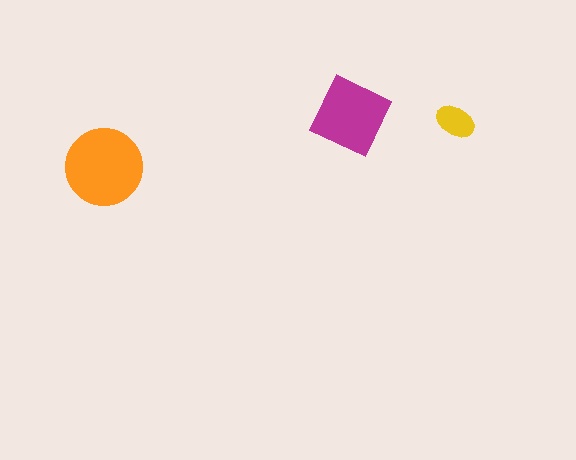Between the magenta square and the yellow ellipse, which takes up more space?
The magenta square.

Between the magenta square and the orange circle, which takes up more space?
The orange circle.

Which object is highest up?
The magenta square is topmost.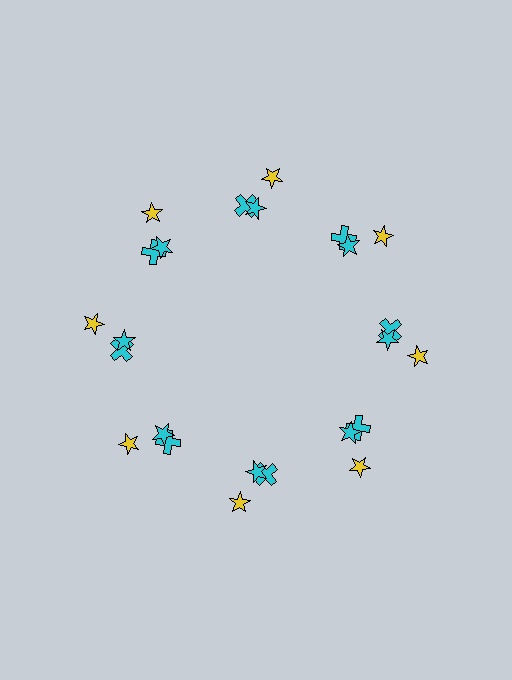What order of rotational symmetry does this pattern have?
This pattern has 8-fold rotational symmetry.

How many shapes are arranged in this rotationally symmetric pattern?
There are 24 shapes, arranged in 8 groups of 3.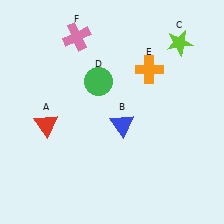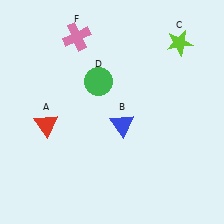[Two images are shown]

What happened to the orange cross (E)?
The orange cross (E) was removed in Image 2. It was in the top-right area of Image 1.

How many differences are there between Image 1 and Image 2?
There is 1 difference between the two images.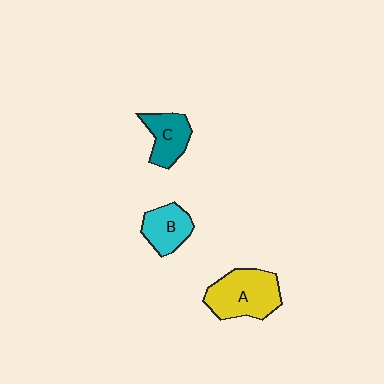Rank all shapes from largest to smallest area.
From largest to smallest: A (yellow), C (teal), B (cyan).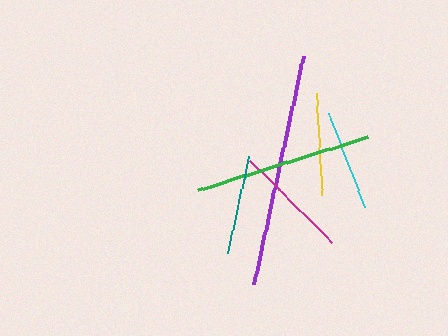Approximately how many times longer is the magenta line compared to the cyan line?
The magenta line is approximately 1.2 times the length of the cyan line.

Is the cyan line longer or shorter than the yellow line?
The yellow line is longer than the cyan line.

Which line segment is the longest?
The purple line is the longest at approximately 233 pixels.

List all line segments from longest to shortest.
From longest to shortest: purple, green, magenta, yellow, cyan, teal.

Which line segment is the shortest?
The teal line is the shortest at approximately 100 pixels.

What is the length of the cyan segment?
The cyan segment is approximately 101 pixels long.